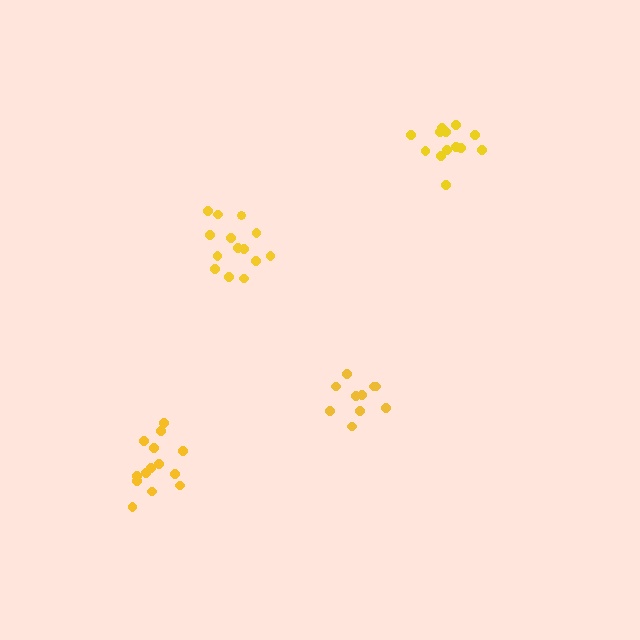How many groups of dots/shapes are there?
There are 4 groups.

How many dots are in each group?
Group 1: 14 dots, Group 2: 13 dots, Group 3: 10 dots, Group 4: 14 dots (51 total).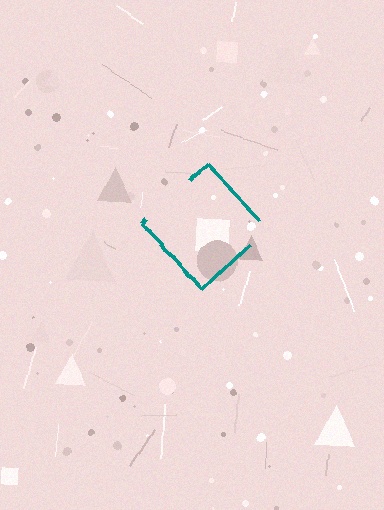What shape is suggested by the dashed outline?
The dashed outline suggests a diamond.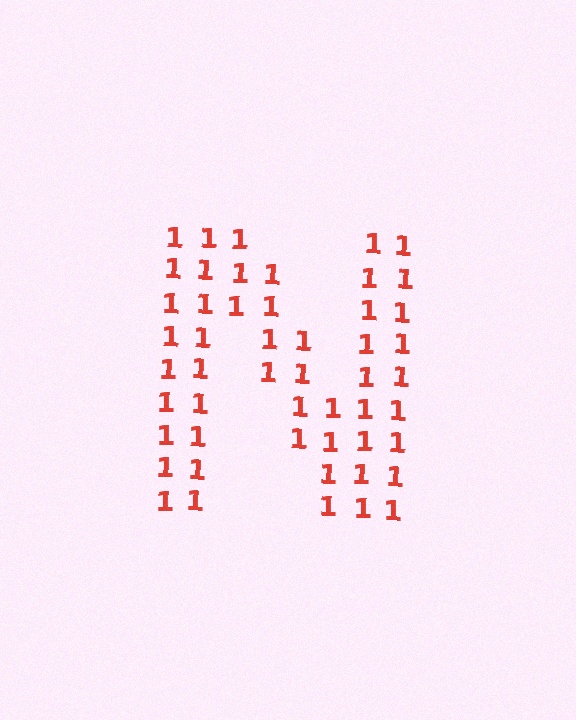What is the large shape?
The large shape is the letter N.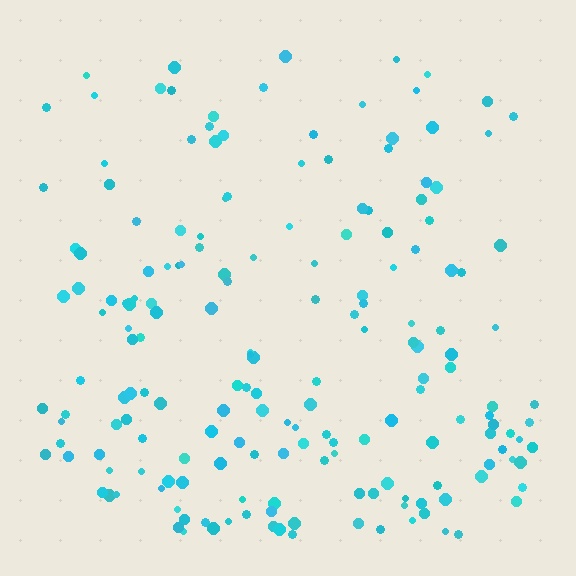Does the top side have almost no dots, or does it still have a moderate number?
Still a moderate number, just noticeably fewer than the bottom.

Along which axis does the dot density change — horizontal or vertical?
Vertical.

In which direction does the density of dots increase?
From top to bottom, with the bottom side densest.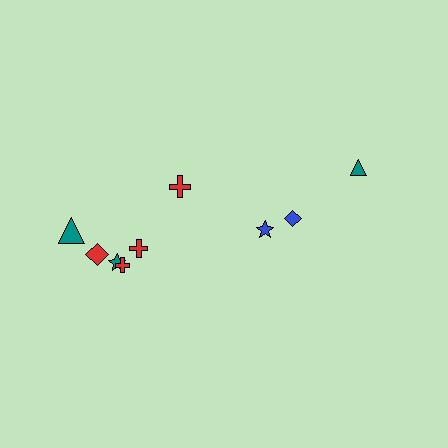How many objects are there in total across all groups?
There are 9 objects.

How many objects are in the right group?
There are 3 objects.